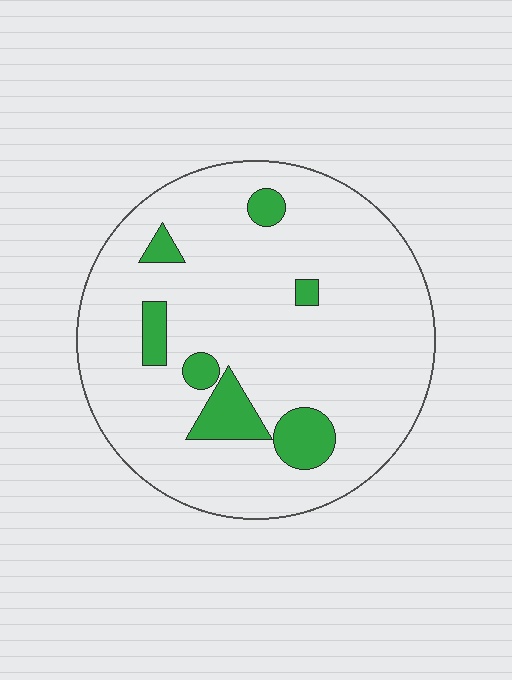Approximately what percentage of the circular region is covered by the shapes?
Approximately 10%.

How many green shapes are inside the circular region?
7.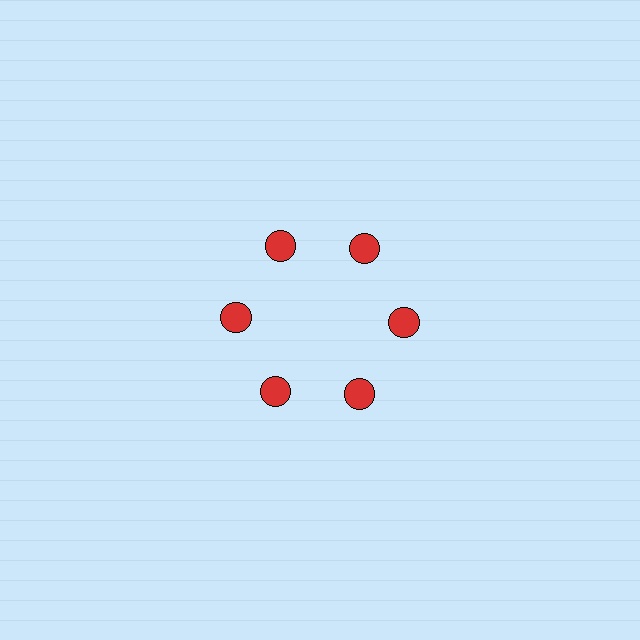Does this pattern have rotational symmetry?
Yes, this pattern has 6-fold rotational symmetry. It looks the same after rotating 60 degrees around the center.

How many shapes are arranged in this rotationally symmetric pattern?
There are 6 shapes, arranged in 6 groups of 1.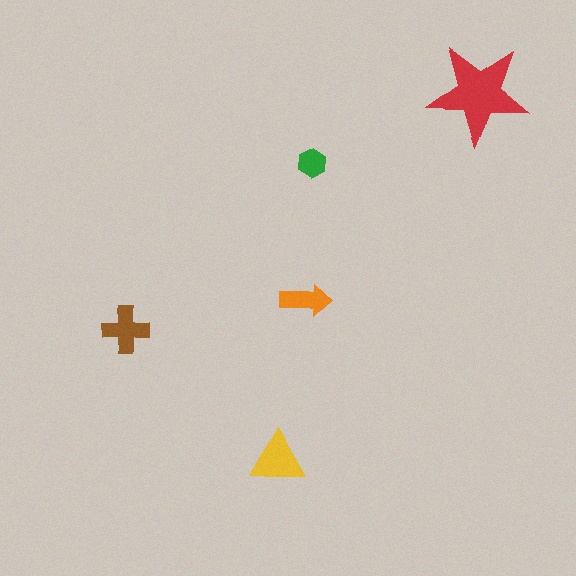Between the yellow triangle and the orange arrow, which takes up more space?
The yellow triangle.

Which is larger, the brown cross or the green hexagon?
The brown cross.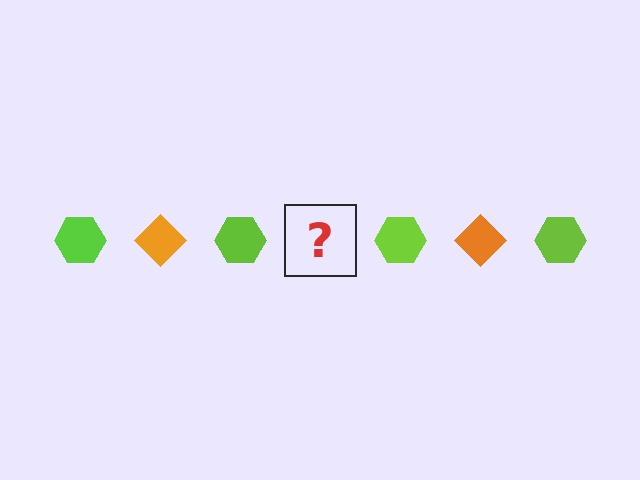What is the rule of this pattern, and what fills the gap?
The rule is that the pattern alternates between lime hexagon and orange diamond. The gap should be filled with an orange diamond.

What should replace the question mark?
The question mark should be replaced with an orange diamond.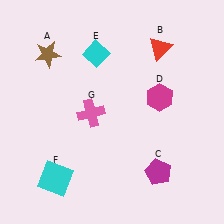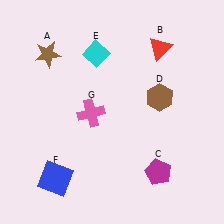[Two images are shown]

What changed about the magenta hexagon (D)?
In Image 1, D is magenta. In Image 2, it changed to brown.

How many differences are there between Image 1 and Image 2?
There are 2 differences between the two images.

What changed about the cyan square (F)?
In Image 1, F is cyan. In Image 2, it changed to blue.